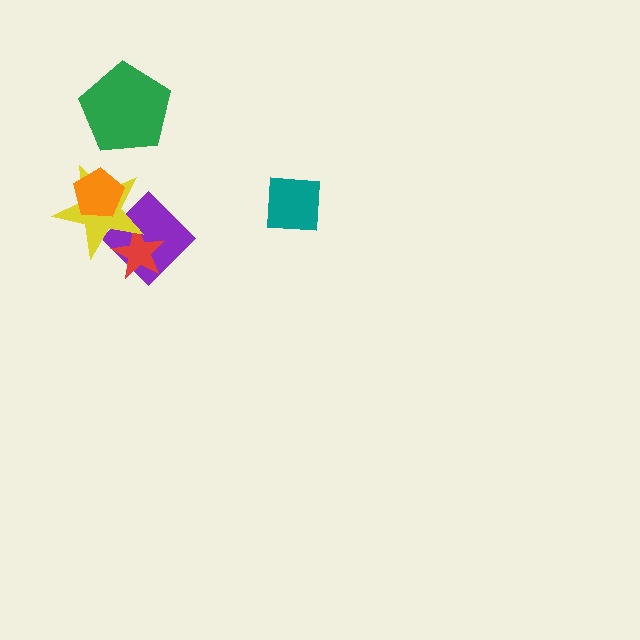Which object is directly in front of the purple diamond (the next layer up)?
The red star is directly in front of the purple diamond.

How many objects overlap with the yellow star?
3 objects overlap with the yellow star.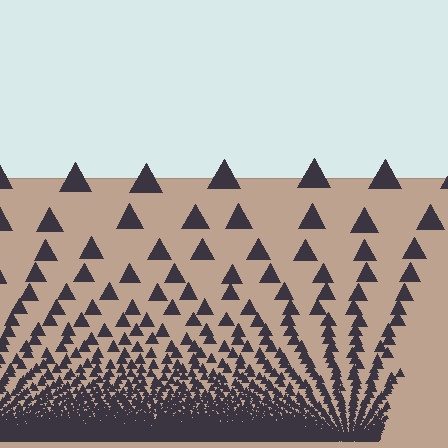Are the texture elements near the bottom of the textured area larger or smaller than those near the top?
Smaller. The gradient is inverted — elements near the bottom are smaller and denser.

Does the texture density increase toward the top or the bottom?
Density increases toward the bottom.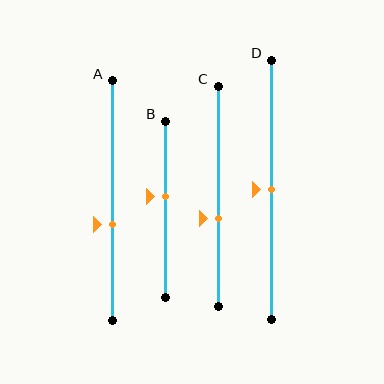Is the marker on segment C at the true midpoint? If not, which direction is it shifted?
No, the marker on segment C is shifted downward by about 10% of the segment length.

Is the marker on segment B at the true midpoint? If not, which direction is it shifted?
No, the marker on segment B is shifted upward by about 7% of the segment length.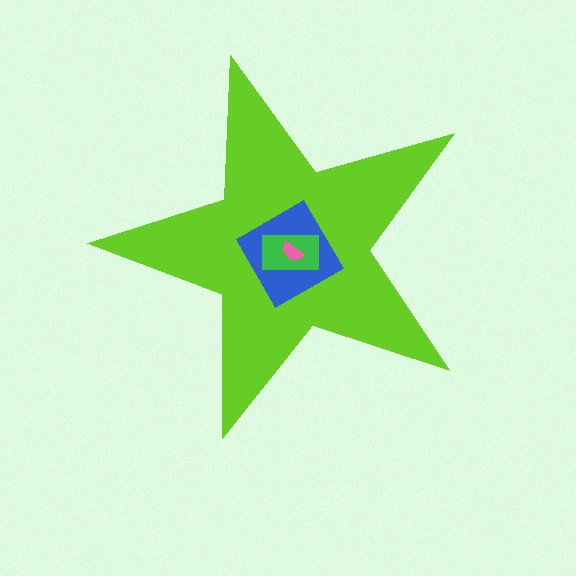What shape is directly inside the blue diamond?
The green rectangle.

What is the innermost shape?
The pink semicircle.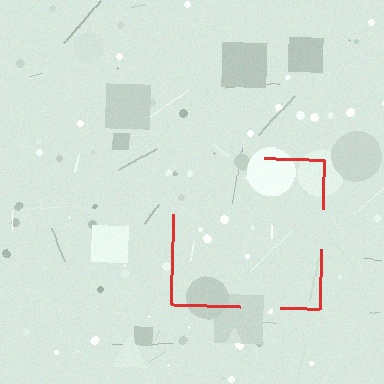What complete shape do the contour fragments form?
The contour fragments form a square.